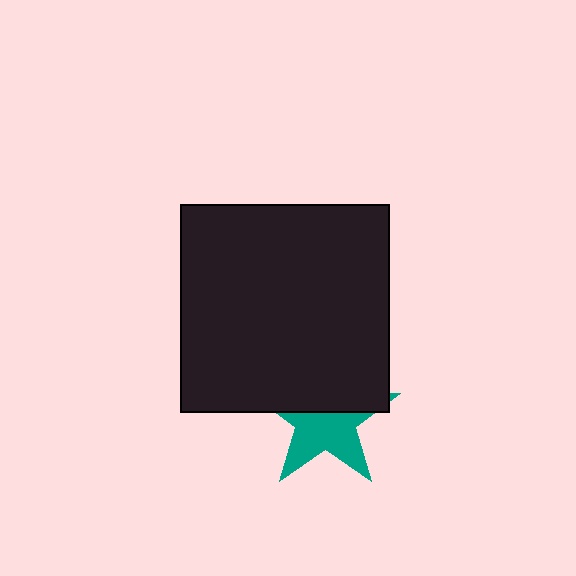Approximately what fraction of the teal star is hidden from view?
Roughly 48% of the teal star is hidden behind the black square.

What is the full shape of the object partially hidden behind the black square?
The partially hidden object is a teal star.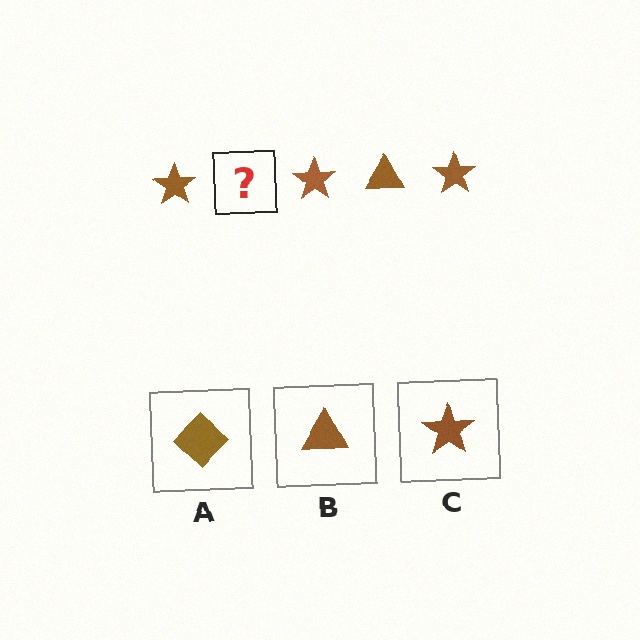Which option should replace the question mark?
Option B.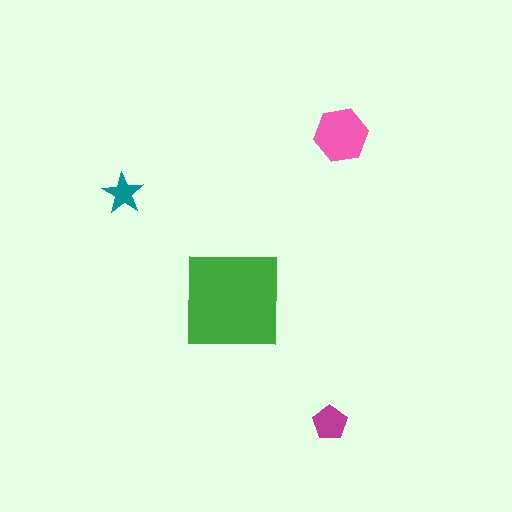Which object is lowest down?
The magenta pentagon is bottommost.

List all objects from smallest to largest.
The teal star, the magenta pentagon, the pink hexagon, the green square.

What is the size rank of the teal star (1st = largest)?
4th.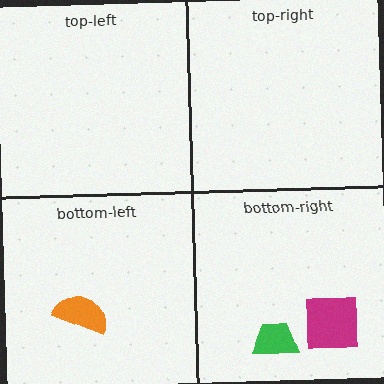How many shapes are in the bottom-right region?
2.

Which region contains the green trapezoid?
The bottom-right region.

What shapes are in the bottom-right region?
The magenta square, the green trapezoid.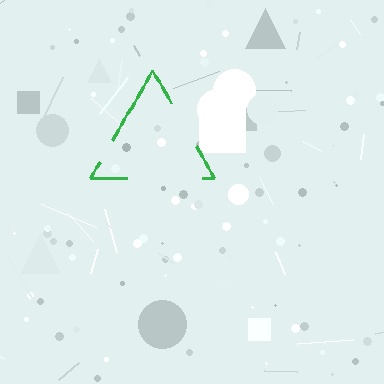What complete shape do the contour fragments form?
The contour fragments form a triangle.